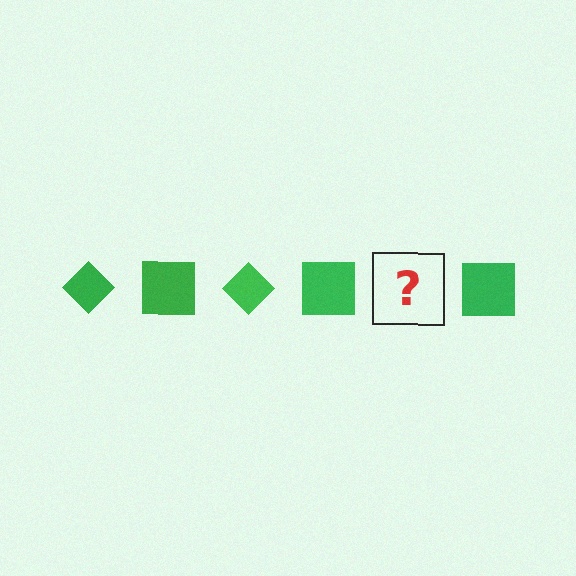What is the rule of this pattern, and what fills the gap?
The rule is that the pattern cycles through diamond, square shapes in green. The gap should be filled with a green diamond.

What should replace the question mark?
The question mark should be replaced with a green diamond.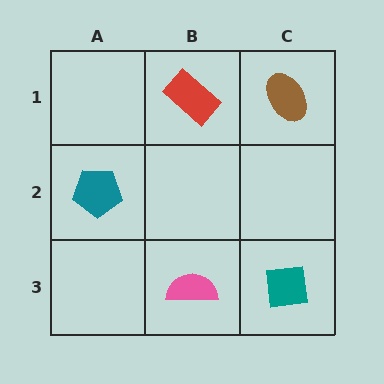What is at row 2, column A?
A teal pentagon.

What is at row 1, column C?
A brown ellipse.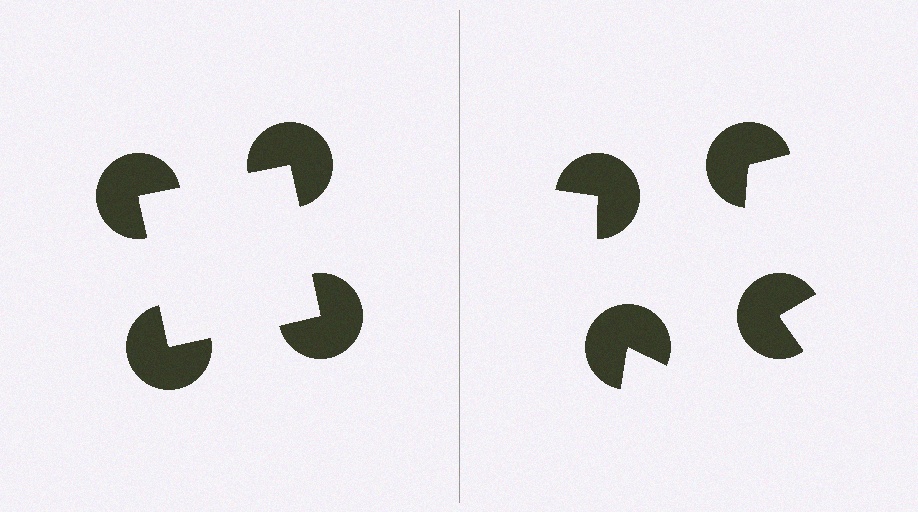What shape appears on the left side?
An illusory square.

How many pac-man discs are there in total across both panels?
8 — 4 on each side.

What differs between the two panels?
The pac-man discs are positioned identically on both sides; only the wedge orientations differ. On the left they align to a square; on the right they are misaligned.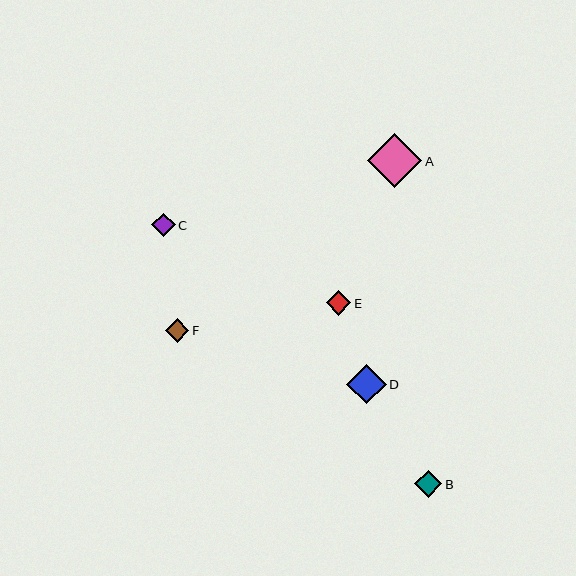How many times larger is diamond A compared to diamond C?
Diamond A is approximately 2.3 times the size of diamond C.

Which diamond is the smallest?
Diamond C is the smallest with a size of approximately 24 pixels.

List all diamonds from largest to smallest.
From largest to smallest: A, D, B, E, F, C.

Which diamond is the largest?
Diamond A is the largest with a size of approximately 54 pixels.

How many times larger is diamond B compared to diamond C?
Diamond B is approximately 1.1 times the size of diamond C.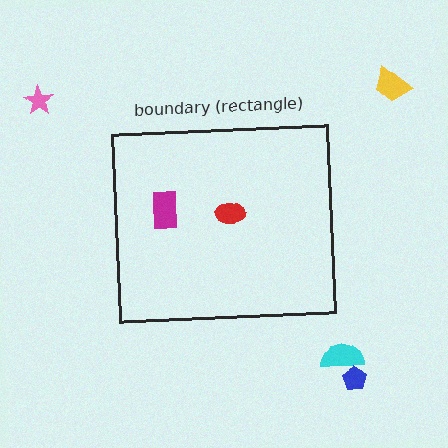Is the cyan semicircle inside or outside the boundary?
Outside.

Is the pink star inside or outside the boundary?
Outside.